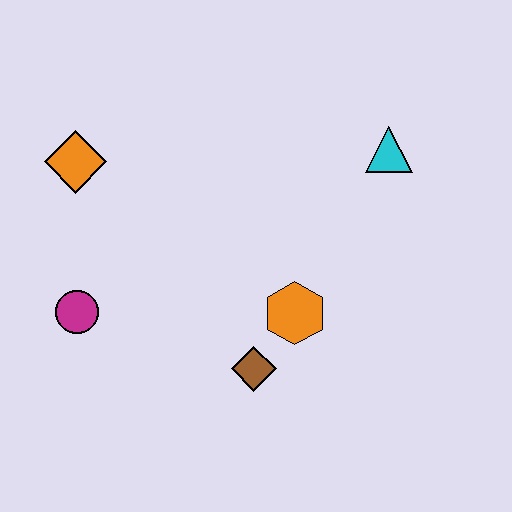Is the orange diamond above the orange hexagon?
Yes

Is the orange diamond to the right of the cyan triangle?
No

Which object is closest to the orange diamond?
The magenta circle is closest to the orange diamond.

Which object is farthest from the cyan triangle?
The magenta circle is farthest from the cyan triangle.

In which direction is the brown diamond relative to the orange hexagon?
The brown diamond is below the orange hexagon.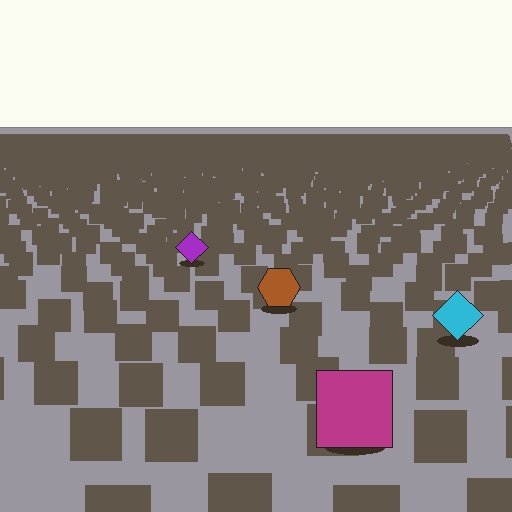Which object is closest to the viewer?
The magenta square is closest. The texture marks near it are larger and more spread out.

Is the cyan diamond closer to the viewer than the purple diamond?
Yes. The cyan diamond is closer — you can tell from the texture gradient: the ground texture is coarser near it.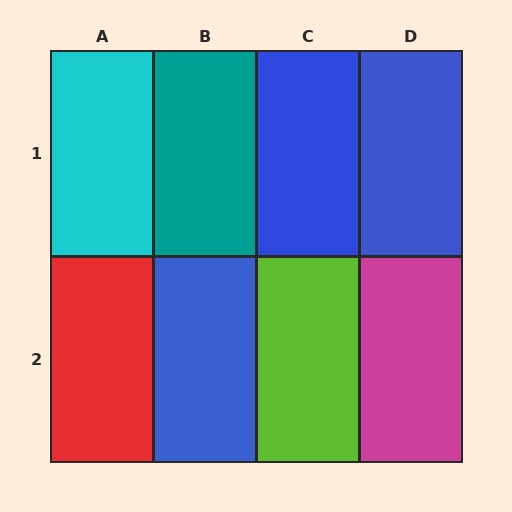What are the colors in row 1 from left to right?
Cyan, teal, blue, blue.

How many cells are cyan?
1 cell is cyan.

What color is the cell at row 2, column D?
Magenta.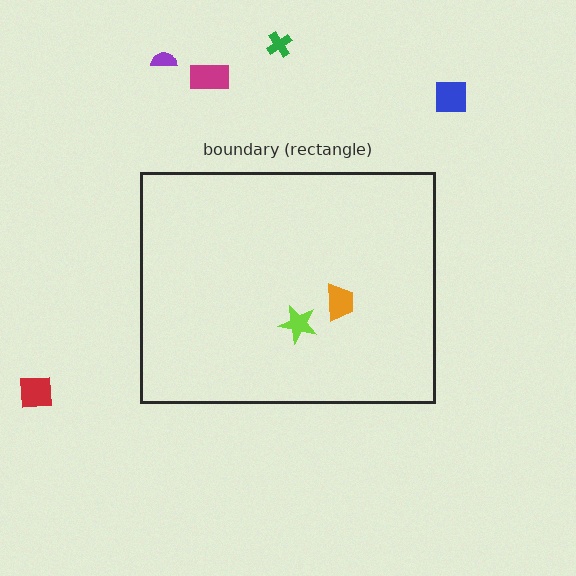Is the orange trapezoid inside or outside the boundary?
Inside.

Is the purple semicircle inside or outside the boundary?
Outside.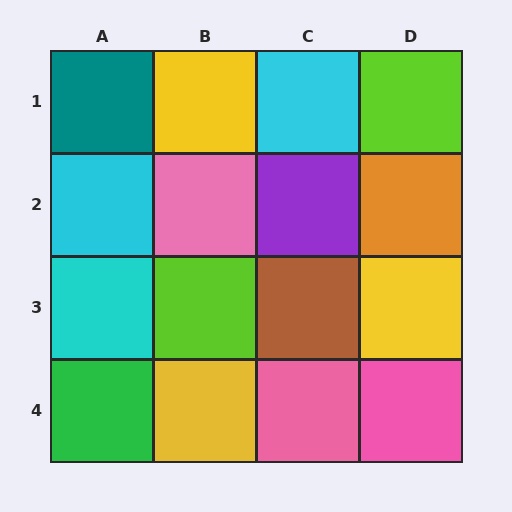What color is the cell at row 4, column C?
Pink.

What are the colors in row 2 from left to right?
Cyan, pink, purple, orange.